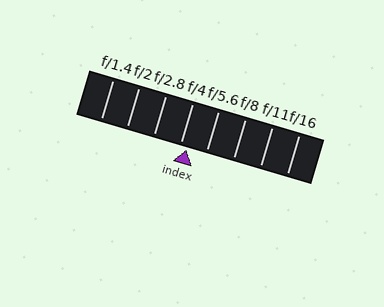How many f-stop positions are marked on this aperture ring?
There are 8 f-stop positions marked.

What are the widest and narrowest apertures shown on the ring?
The widest aperture shown is f/1.4 and the narrowest is f/16.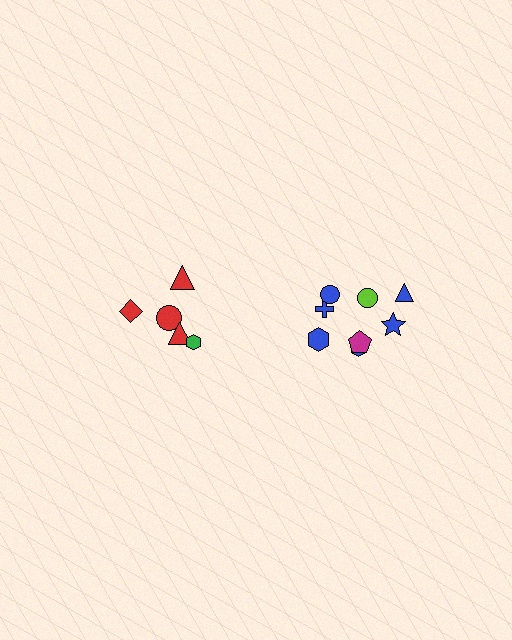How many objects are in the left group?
There are 5 objects.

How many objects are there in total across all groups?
There are 13 objects.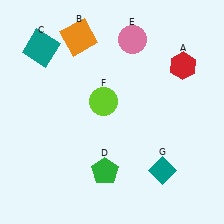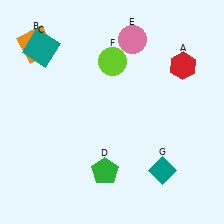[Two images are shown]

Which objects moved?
The objects that moved are: the orange square (B), the lime circle (F).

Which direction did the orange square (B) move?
The orange square (B) moved left.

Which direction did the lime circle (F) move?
The lime circle (F) moved up.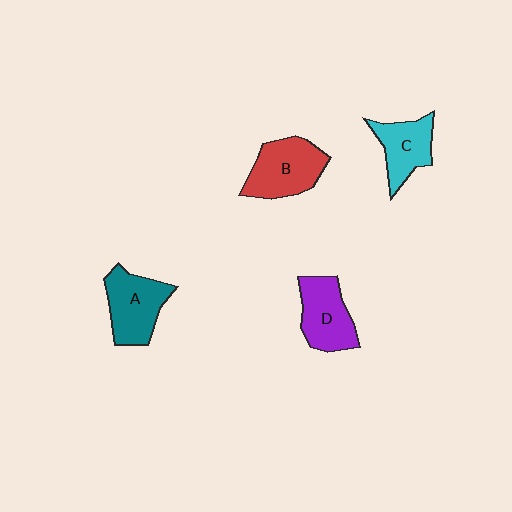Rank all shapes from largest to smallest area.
From largest to smallest: B (red), A (teal), D (purple), C (cyan).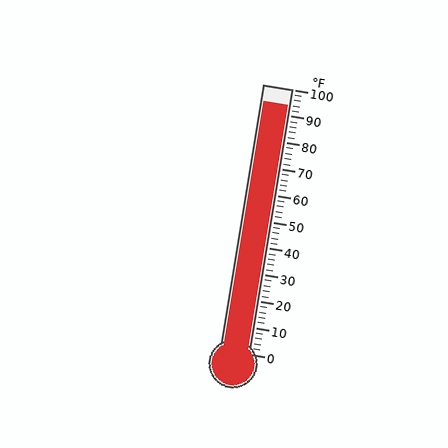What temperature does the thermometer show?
The thermometer shows approximately 94°F.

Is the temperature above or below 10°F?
The temperature is above 10°F.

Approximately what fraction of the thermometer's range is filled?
The thermometer is filled to approximately 95% of its range.